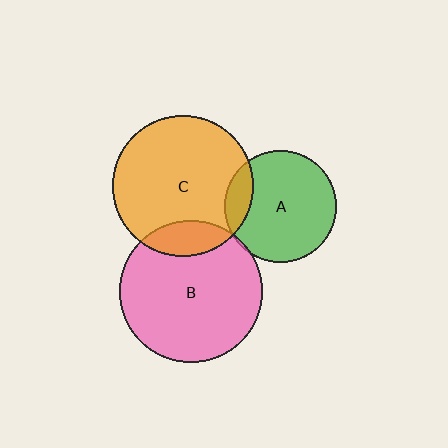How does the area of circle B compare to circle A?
Approximately 1.6 times.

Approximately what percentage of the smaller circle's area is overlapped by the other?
Approximately 15%.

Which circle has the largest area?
Circle B (pink).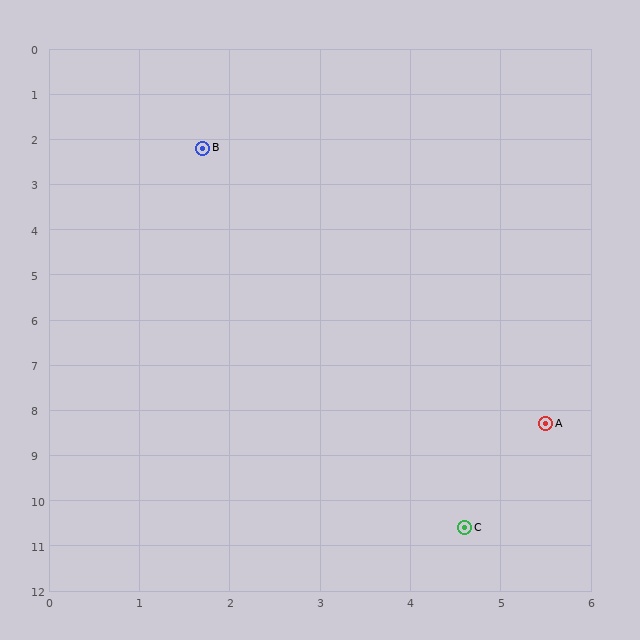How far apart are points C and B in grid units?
Points C and B are about 8.9 grid units apart.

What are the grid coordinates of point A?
Point A is at approximately (5.5, 8.3).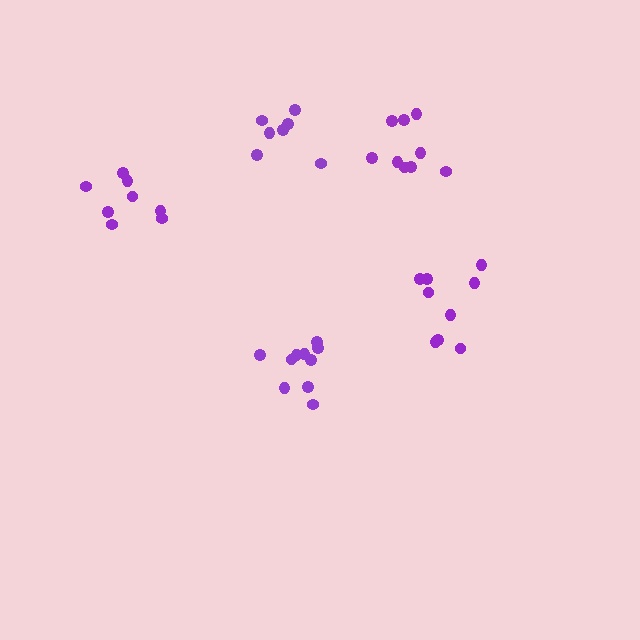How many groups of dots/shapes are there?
There are 5 groups.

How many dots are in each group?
Group 1: 9 dots, Group 2: 9 dots, Group 3: 10 dots, Group 4: 7 dots, Group 5: 8 dots (43 total).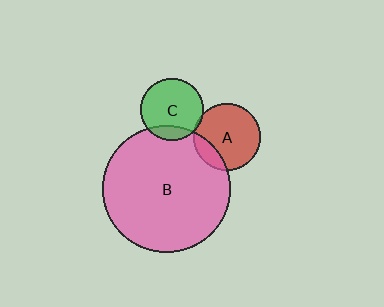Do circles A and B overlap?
Yes.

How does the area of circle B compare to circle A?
Approximately 3.6 times.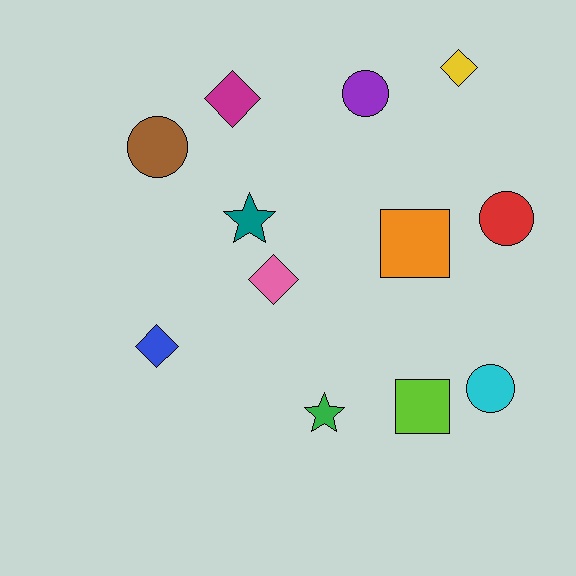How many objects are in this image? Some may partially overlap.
There are 12 objects.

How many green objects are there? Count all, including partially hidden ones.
There is 1 green object.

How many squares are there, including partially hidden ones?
There are 2 squares.